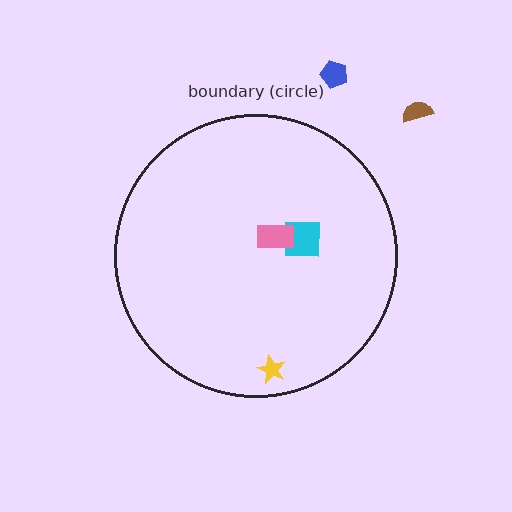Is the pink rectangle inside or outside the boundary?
Inside.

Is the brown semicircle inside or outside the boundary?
Outside.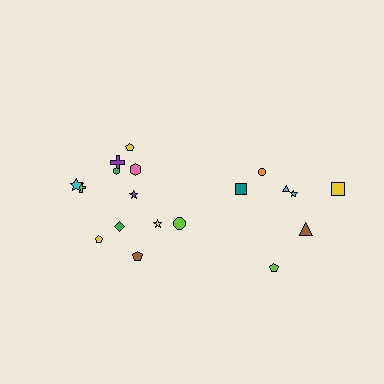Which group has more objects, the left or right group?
The left group.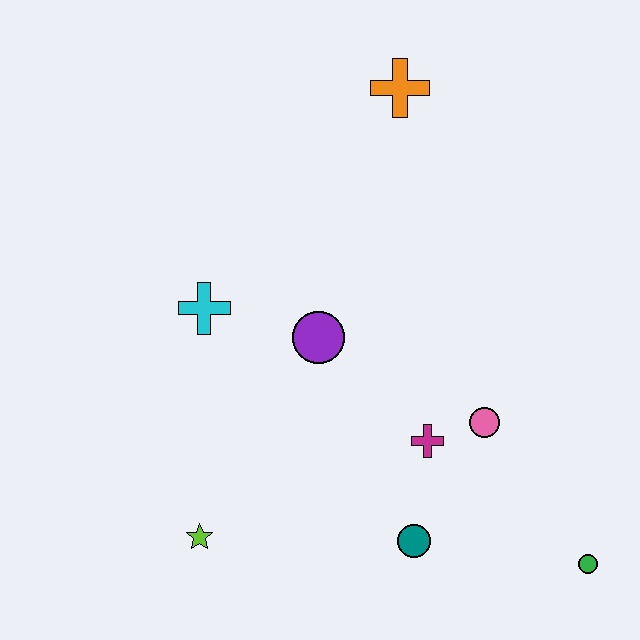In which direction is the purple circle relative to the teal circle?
The purple circle is above the teal circle.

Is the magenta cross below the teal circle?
No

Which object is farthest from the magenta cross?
The orange cross is farthest from the magenta cross.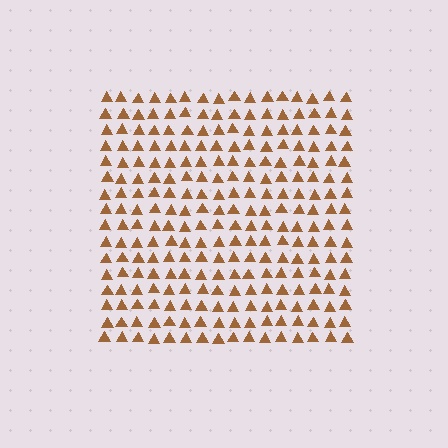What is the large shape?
The large shape is a square.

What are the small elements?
The small elements are triangles.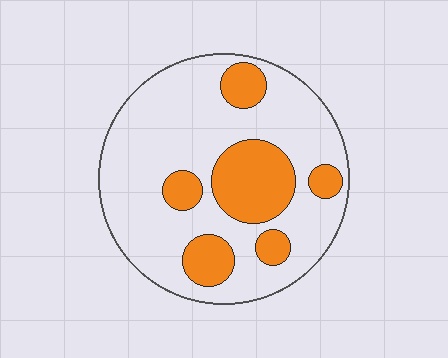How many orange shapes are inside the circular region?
6.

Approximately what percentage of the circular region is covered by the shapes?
Approximately 25%.